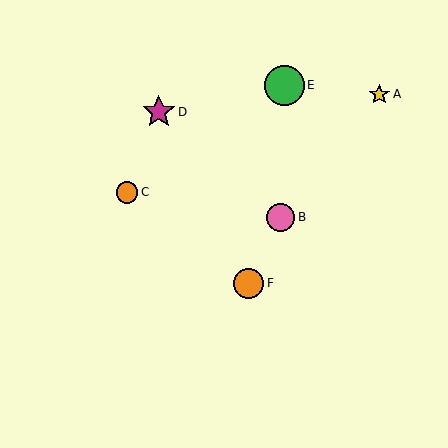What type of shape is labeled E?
Shape E is a green circle.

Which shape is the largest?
The green circle (labeled E) is the largest.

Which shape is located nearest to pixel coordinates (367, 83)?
The yellow star (labeled A) at (379, 94) is nearest to that location.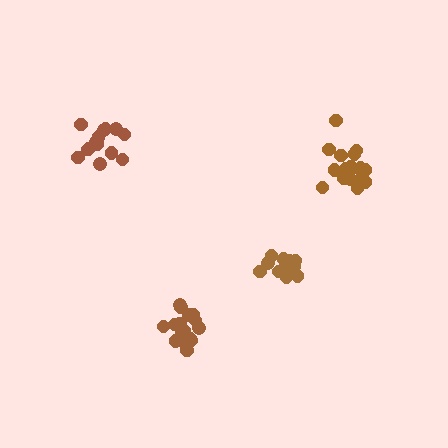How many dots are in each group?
Group 1: 18 dots, Group 2: 14 dots, Group 3: 13 dots, Group 4: 17 dots (62 total).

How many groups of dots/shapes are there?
There are 4 groups.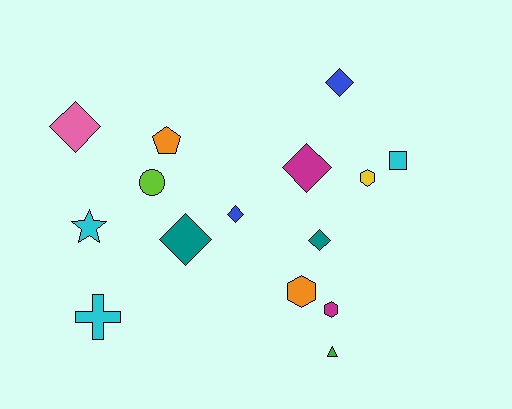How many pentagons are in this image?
There is 1 pentagon.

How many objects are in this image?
There are 15 objects.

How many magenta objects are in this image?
There are 2 magenta objects.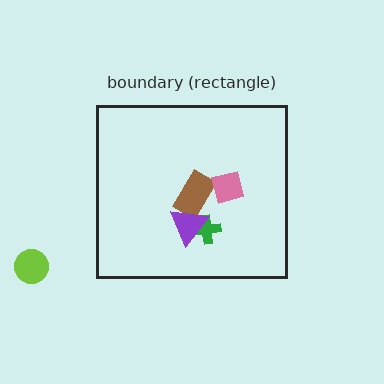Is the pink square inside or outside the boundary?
Inside.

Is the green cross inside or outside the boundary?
Inside.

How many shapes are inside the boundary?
4 inside, 1 outside.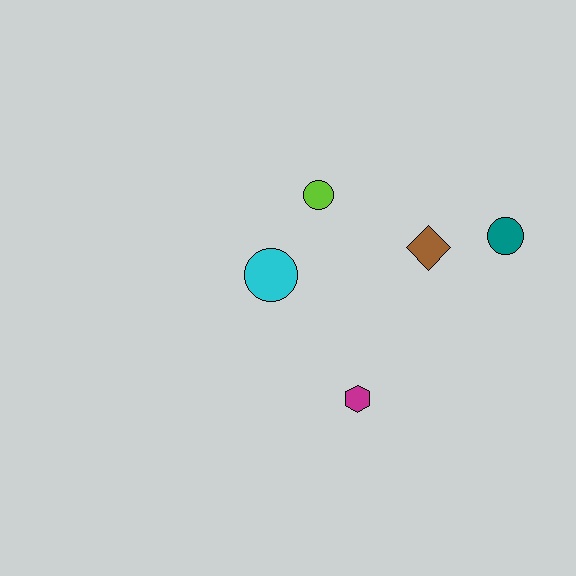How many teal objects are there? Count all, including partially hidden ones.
There is 1 teal object.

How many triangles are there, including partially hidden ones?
There are no triangles.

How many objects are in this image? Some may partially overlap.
There are 5 objects.